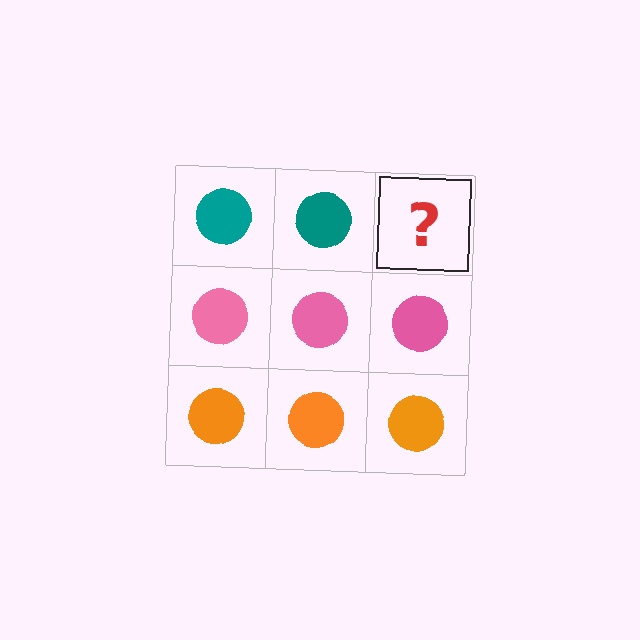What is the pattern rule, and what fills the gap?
The rule is that each row has a consistent color. The gap should be filled with a teal circle.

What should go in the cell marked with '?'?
The missing cell should contain a teal circle.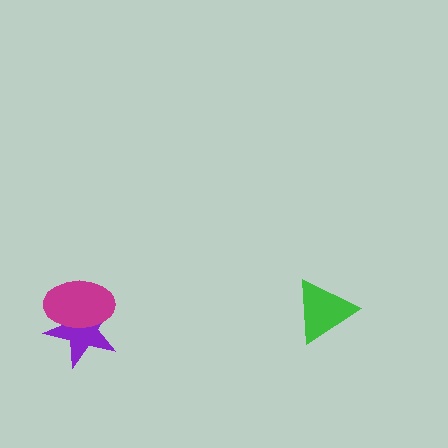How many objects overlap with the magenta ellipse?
1 object overlaps with the magenta ellipse.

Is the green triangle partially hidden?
No, no other shape covers it.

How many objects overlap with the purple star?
1 object overlaps with the purple star.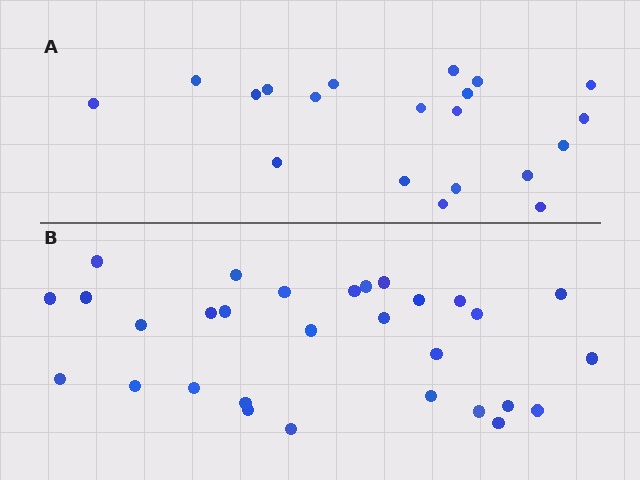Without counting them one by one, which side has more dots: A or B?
Region B (the bottom region) has more dots.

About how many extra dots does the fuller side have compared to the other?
Region B has roughly 10 or so more dots than region A.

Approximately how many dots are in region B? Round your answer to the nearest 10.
About 30 dots.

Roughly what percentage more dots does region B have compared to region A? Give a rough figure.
About 50% more.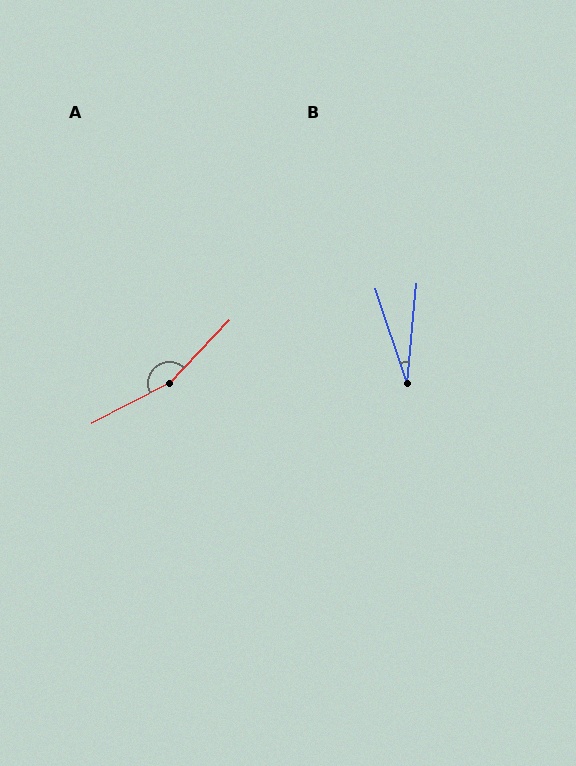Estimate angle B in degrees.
Approximately 24 degrees.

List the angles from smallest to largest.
B (24°), A (161°).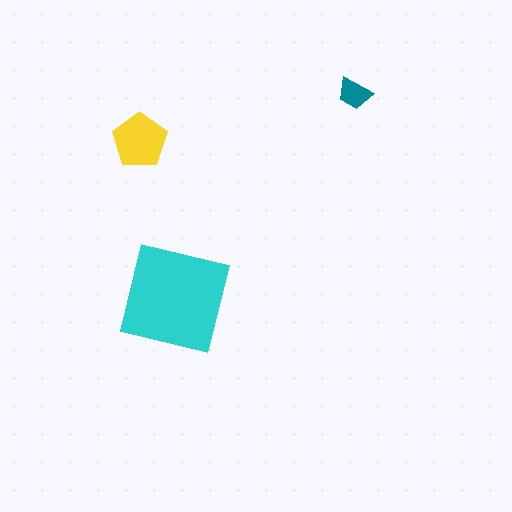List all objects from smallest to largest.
The teal trapezoid, the yellow pentagon, the cyan square.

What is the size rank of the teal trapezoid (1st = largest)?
3rd.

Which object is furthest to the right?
The teal trapezoid is rightmost.